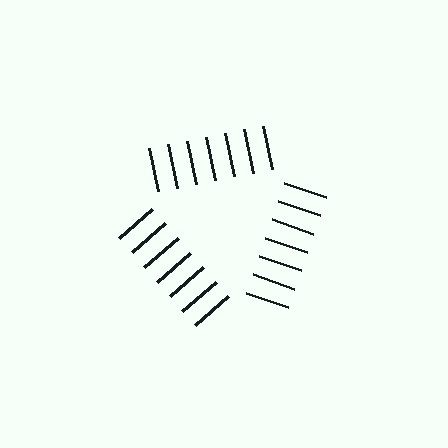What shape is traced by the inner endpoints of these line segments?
An illusory triangle — the line segments terminate on its edges but no continuous stroke is drawn.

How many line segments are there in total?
21 — 7 along each of the 3 edges.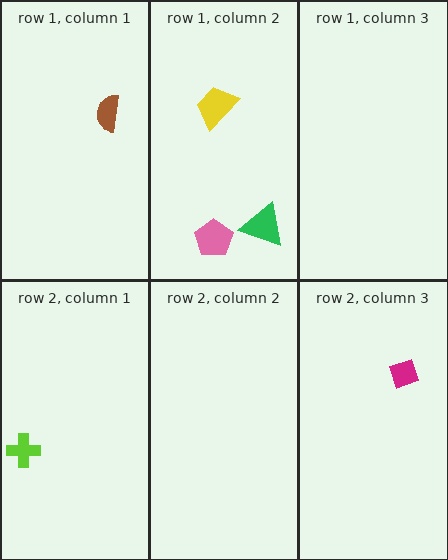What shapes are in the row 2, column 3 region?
The magenta diamond.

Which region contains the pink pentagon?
The row 1, column 2 region.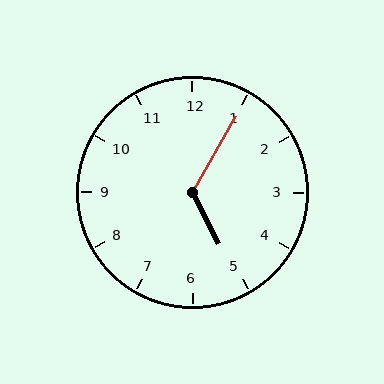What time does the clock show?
5:05.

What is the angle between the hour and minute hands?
Approximately 122 degrees.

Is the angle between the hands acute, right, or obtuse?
It is obtuse.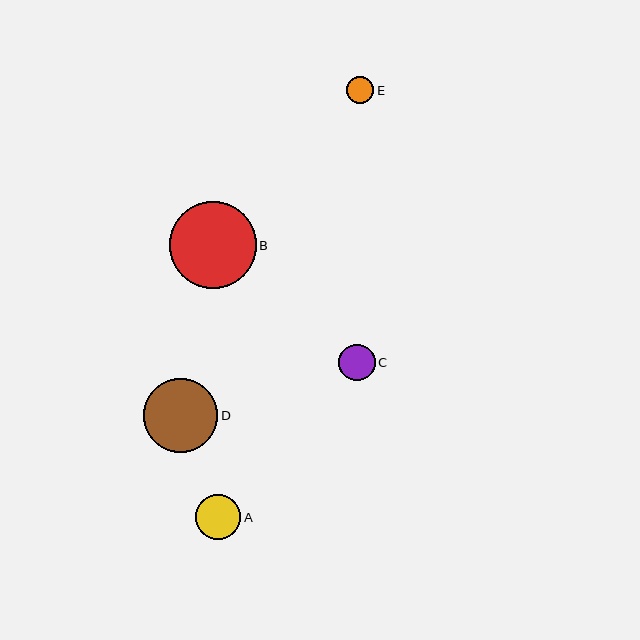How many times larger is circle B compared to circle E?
Circle B is approximately 3.2 times the size of circle E.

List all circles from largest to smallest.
From largest to smallest: B, D, A, C, E.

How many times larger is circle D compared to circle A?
Circle D is approximately 1.6 times the size of circle A.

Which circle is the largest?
Circle B is the largest with a size of approximately 87 pixels.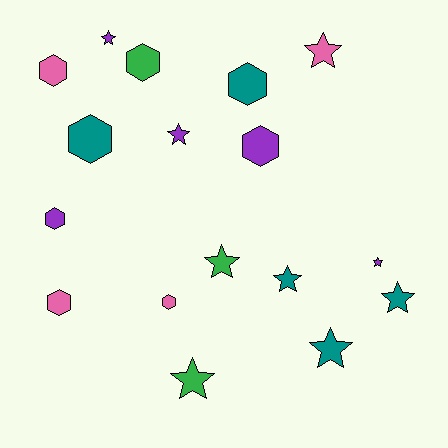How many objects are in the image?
There are 17 objects.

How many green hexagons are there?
There is 1 green hexagon.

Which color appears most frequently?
Teal, with 5 objects.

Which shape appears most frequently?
Star, with 9 objects.